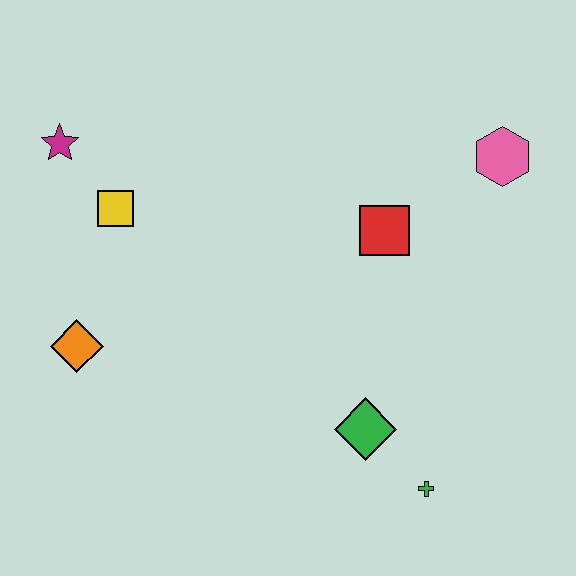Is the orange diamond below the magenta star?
Yes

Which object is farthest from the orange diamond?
The pink hexagon is farthest from the orange diamond.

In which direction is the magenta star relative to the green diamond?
The magenta star is to the left of the green diamond.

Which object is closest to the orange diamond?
The yellow square is closest to the orange diamond.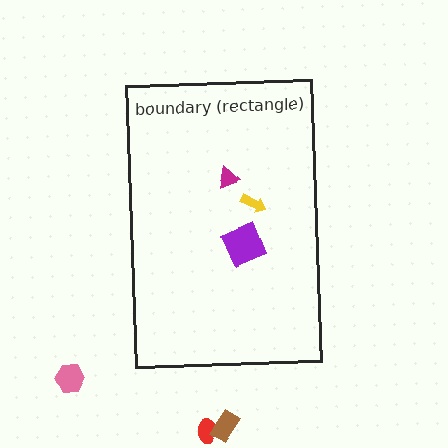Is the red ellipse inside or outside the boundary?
Outside.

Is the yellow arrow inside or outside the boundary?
Inside.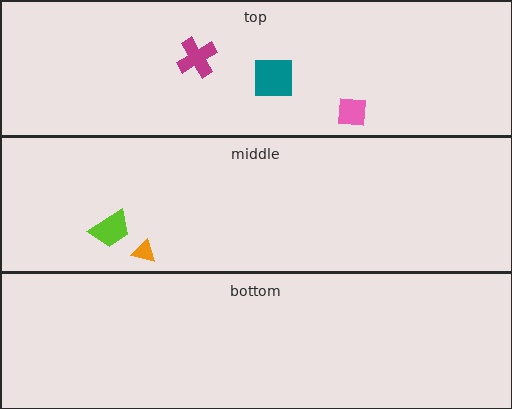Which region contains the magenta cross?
The top region.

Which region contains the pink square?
The top region.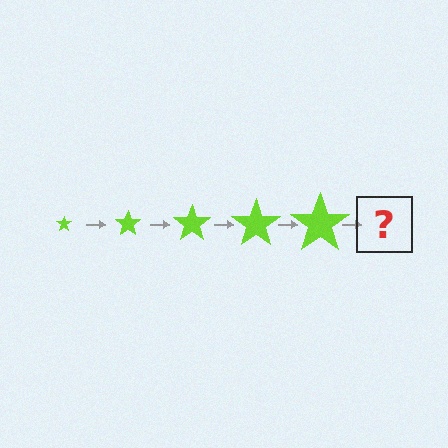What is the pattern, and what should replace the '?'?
The pattern is that the star gets progressively larger each step. The '?' should be a lime star, larger than the previous one.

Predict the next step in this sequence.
The next step is a lime star, larger than the previous one.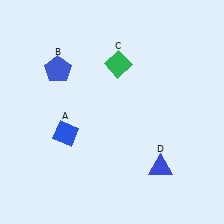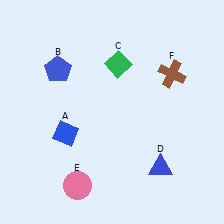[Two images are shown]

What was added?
A pink circle (E), a brown cross (F) were added in Image 2.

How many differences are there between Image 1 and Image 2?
There are 2 differences between the two images.